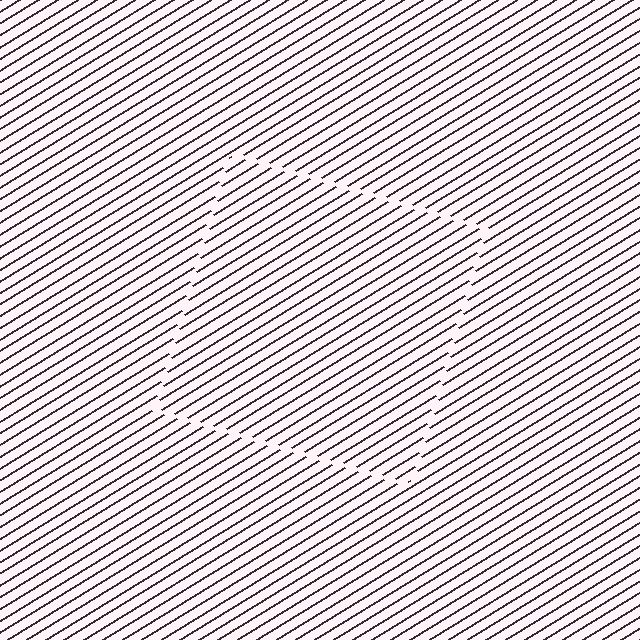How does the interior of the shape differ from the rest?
The interior of the shape contains the same grating, shifted by half a period — the contour is defined by the phase discontinuity where line-ends from the inner and outer gratings abut.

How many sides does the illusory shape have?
4 sides — the line-ends trace a square.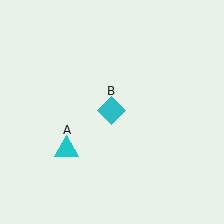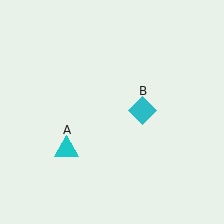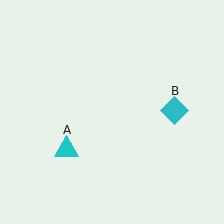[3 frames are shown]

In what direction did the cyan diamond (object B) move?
The cyan diamond (object B) moved right.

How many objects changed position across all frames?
1 object changed position: cyan diamond (object B).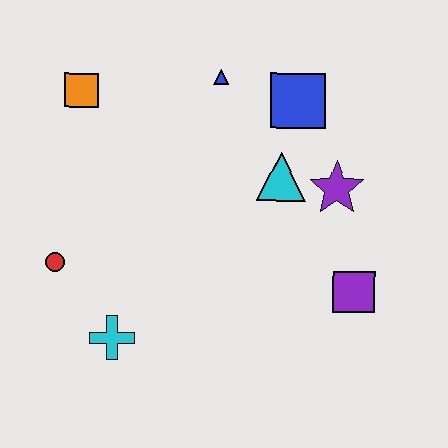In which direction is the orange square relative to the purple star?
The orange square is to the left of the purple star.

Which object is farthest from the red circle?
The purple square is farthest from the red circle.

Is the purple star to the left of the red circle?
No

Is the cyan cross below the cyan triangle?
Yes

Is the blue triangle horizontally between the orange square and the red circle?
No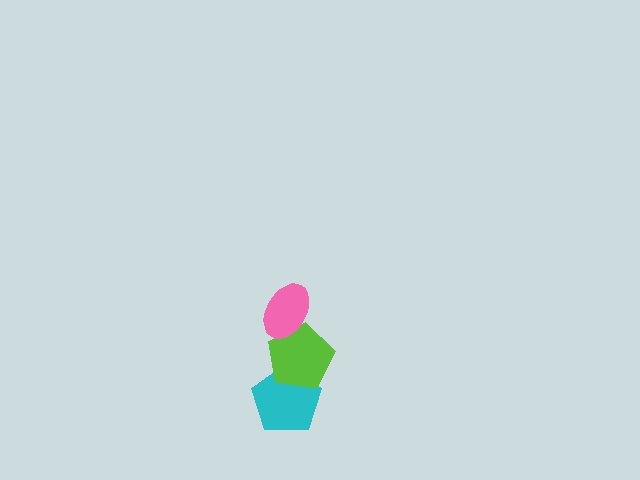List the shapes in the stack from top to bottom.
From top to bottom: the pink ellipse, the lime pentagon, the cyan pentagon.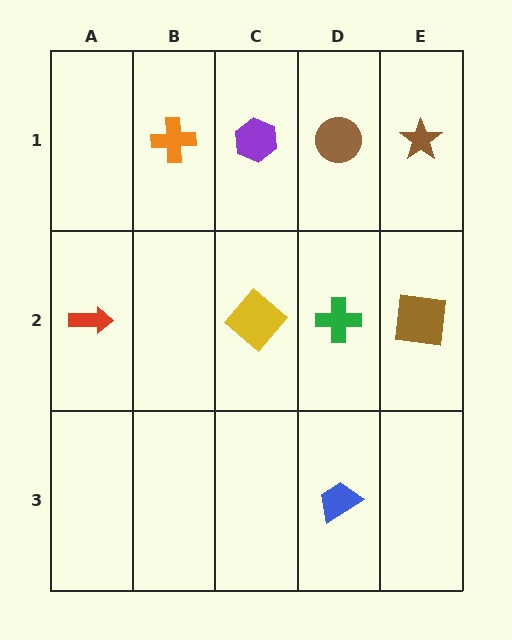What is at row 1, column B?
An orange cross.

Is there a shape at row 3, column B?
No, that cell is empty.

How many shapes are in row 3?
1 shape.